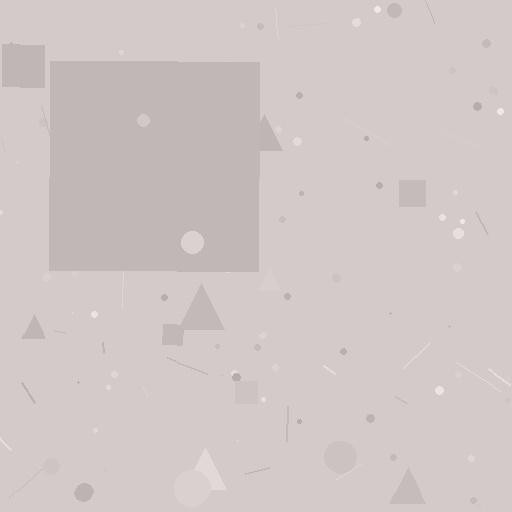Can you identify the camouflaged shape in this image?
The camouflaged shape is a square.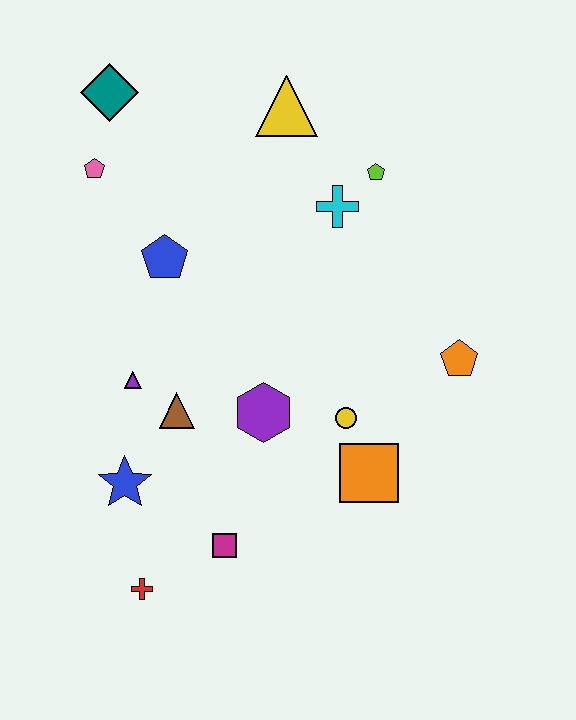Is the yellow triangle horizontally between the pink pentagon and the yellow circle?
Yes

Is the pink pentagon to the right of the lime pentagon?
No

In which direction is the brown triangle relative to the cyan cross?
The brown triangle is below the cyan cross.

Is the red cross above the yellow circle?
No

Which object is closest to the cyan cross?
The lime pentagon is closest to the cyan cross.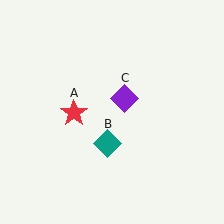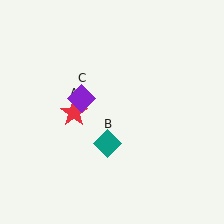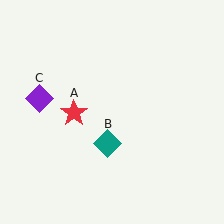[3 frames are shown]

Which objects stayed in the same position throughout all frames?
Red star (object A) and teal diamond (object B) remained stationary.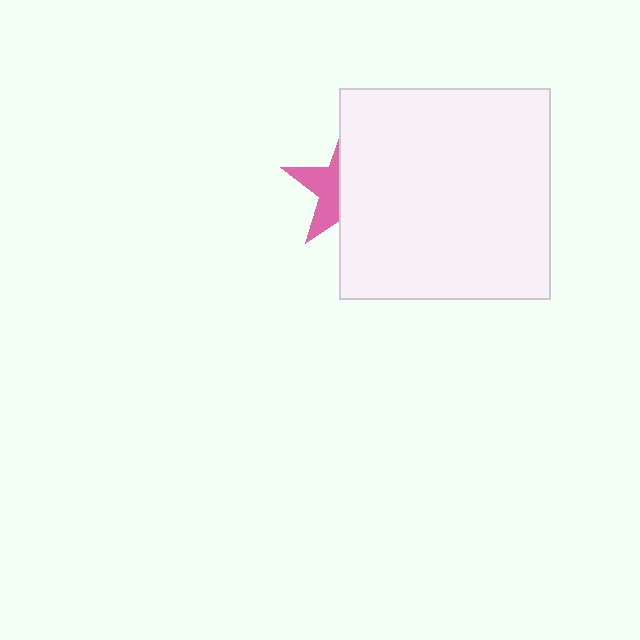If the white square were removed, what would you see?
You would see the complete pink star.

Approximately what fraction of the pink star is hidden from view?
Roughly 60% of the pink star is hidden behind the white square.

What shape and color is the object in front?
The object in front is a white square.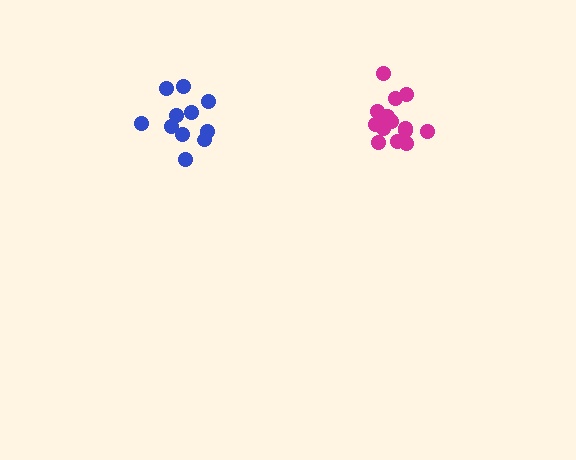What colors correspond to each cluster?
The clusters are colored: blue, magenta.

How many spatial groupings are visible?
There are 2 spatial groupings.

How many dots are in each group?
Group 1: 11 dots, Group 2: 14 dots (25 total).